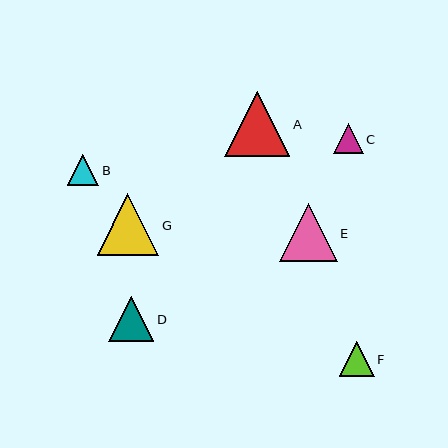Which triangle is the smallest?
Triangle C is the smallest with a size of approximately 30 pixels.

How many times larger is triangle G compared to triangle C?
Triangle G is approximately 2.1 times the size of triangle C.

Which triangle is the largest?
Triangle A is the largest with a size of approximately 66 pixels.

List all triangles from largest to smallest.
From largest to smallest: A, G, E, D, F, B, C.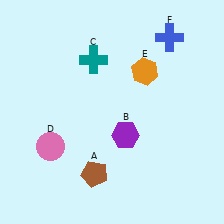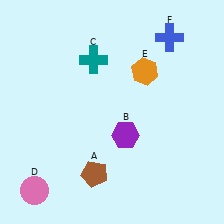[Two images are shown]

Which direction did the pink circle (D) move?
The pink circle (D) moved down.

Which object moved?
The pink circle (D) moved down.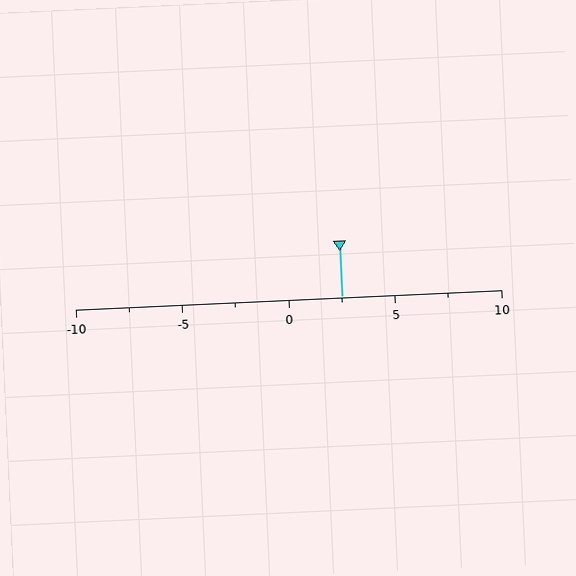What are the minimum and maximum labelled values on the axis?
The axis runs from -10 to 10.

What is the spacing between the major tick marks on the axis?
The major ticks are spaced 5 apart.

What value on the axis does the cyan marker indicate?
The marker indicates approximately 2.5.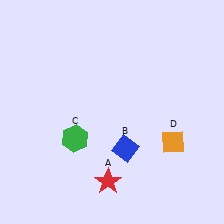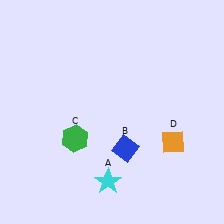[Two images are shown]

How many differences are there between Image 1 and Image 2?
There is 1 difference between the two images.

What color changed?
The star (A) changed from red in Image 1 to cyan in Image 2.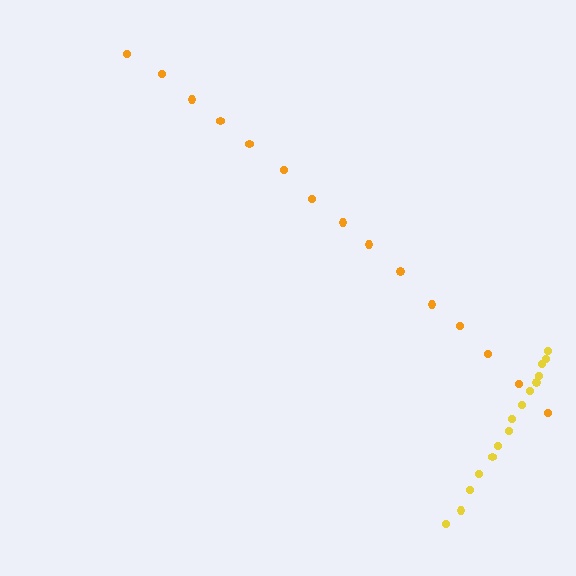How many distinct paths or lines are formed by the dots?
There are 2 distinct paths.